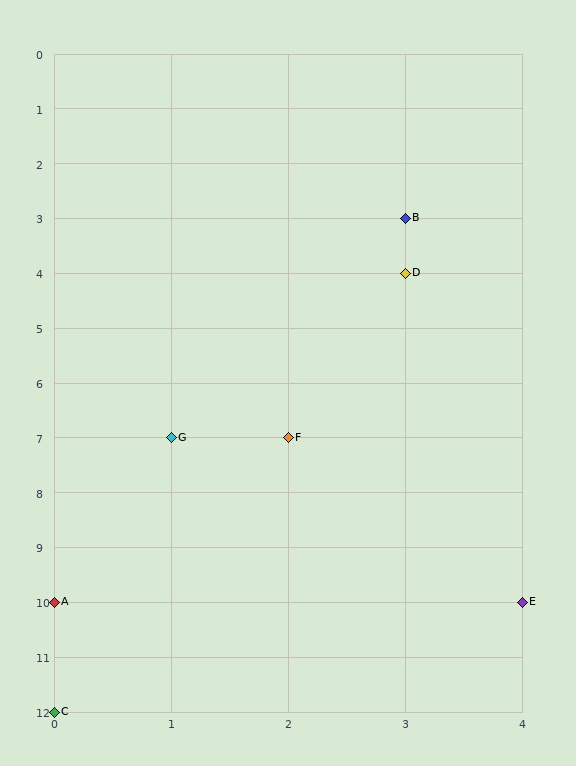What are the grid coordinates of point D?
Point D is at grid coordinates (3, 4).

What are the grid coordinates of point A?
Point A is at grid coordinates (0, 10).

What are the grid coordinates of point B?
Point B is at grid coordinates (3, 3).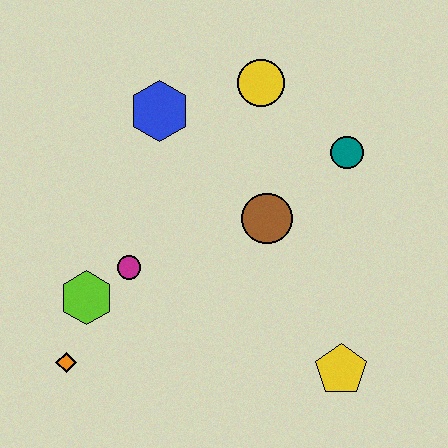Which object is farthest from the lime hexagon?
The teal circle is farthest from the lime hexagon.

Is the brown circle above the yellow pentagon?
Yes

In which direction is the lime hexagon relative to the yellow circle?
The lime hexagon is below the yellow circle.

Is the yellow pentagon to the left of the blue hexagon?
No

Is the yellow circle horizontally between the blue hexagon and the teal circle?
Yes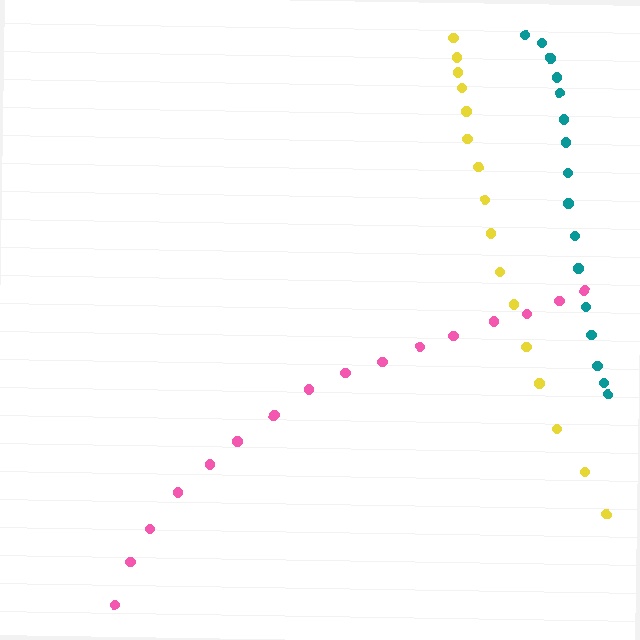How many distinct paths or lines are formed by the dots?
There are 3 distinct paths.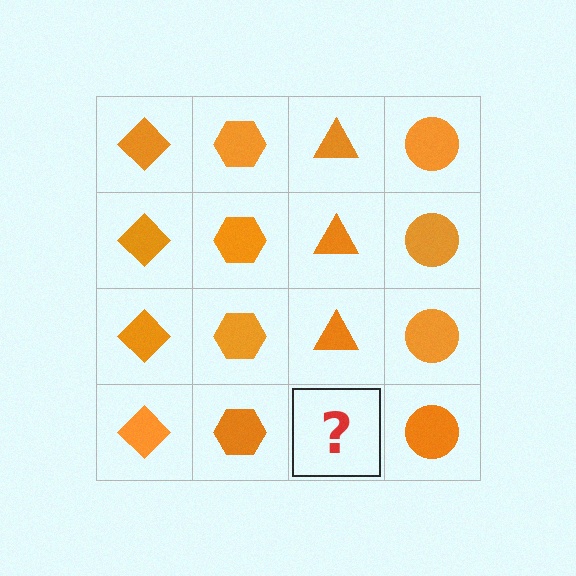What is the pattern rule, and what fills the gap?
The rule is that each column has a consistent shape. The gap should be filled with an orange triangle.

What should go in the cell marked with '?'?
The missing cell should contain an orange triangle.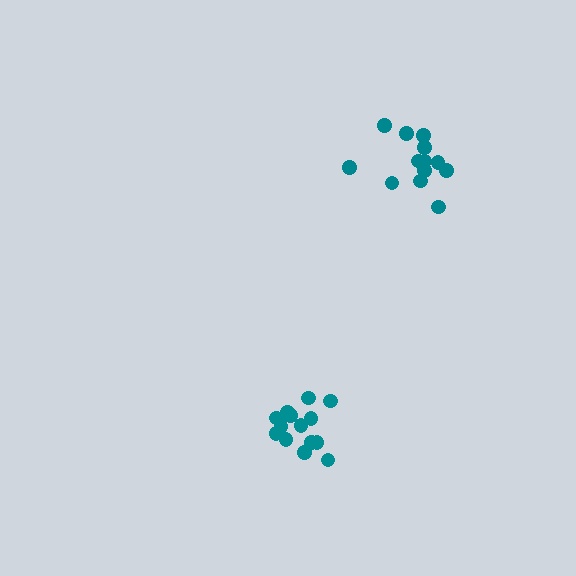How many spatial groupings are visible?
There are 2 spatial groupings.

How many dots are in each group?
Group 1: 13 dots, Group 2: 14 dots (27 total).